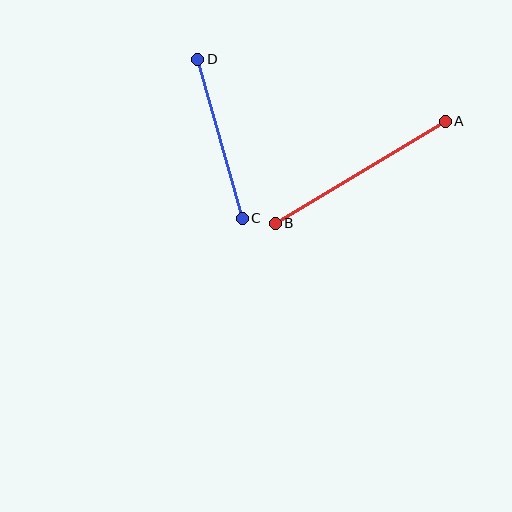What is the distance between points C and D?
The distance is approximately 165 pixels.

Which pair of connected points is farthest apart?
Points A and B are farthest apart.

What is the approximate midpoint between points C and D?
The midpoint is at approximately (220, 139) pixels.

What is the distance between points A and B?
The distance is approximately 198 pixels.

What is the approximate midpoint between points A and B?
The midpoint is at approximately (360, 172) pixels.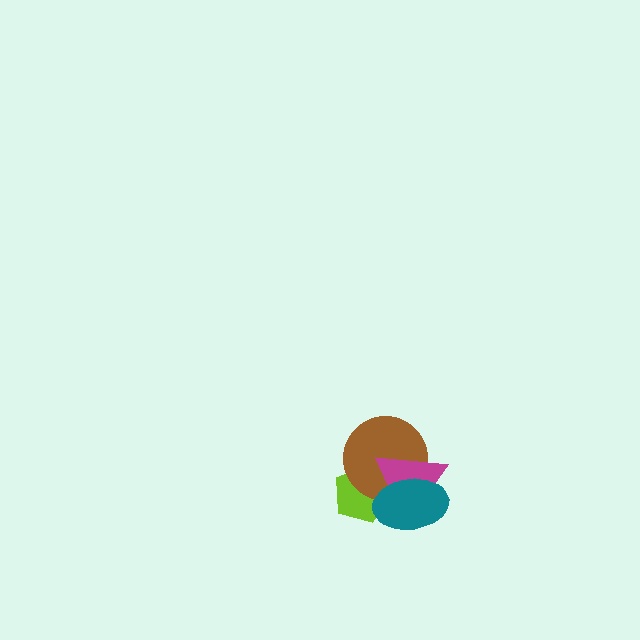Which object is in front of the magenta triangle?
The teal ellipse is in front of the magenta triangle.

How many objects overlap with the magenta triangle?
3 objects overlap with the magenta triangle.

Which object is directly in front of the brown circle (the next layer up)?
The magenta triangle is directly in front of the brown circle.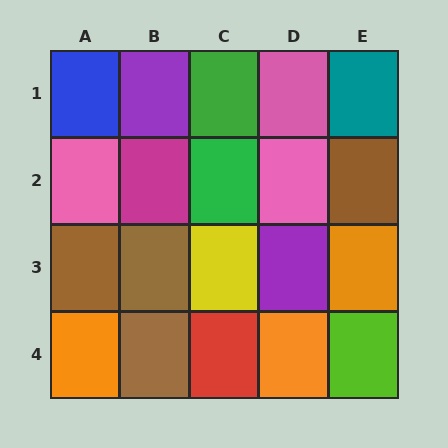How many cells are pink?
3 cells are pink.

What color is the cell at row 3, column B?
Brown.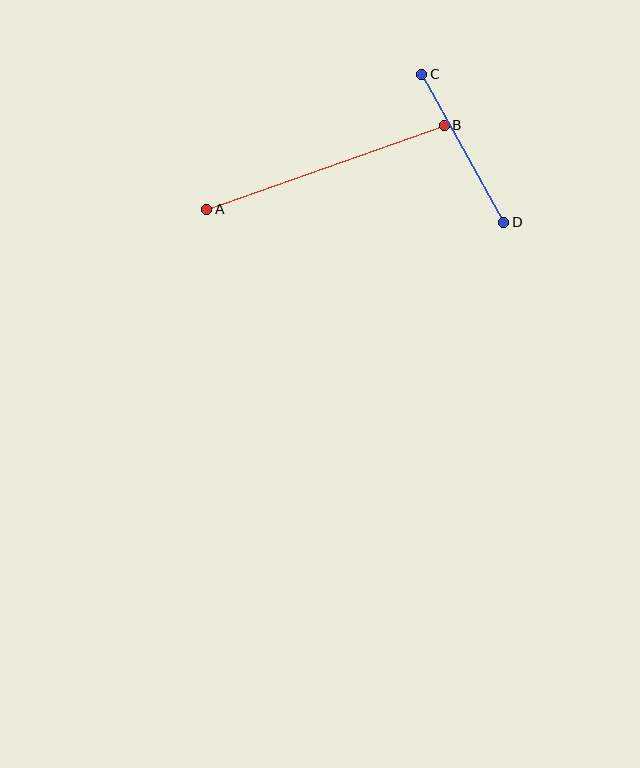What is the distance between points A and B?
The distance is approximately 252 pixels.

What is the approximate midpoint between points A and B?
The midpoint is at approximately (325, 167) pixels.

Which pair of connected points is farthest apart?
Points A and B are farthest apart.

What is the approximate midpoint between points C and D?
The midpoint is at approximately (463, 148) pixels.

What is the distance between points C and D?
The distance is approximately 169 pixels.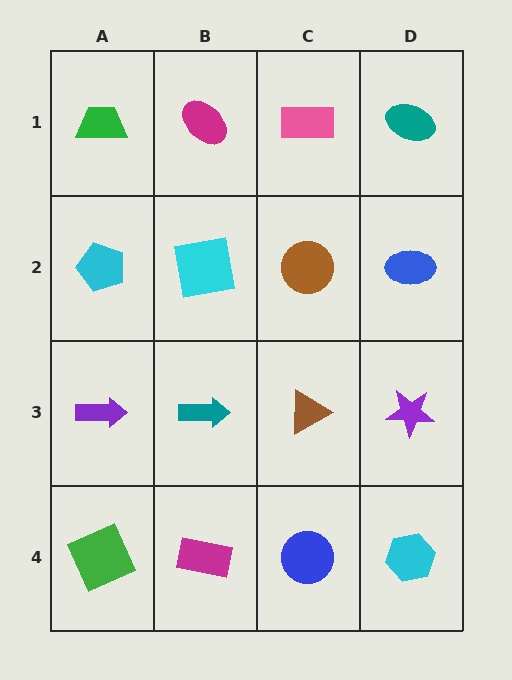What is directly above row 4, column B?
A teal arrow.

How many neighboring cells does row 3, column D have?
3.